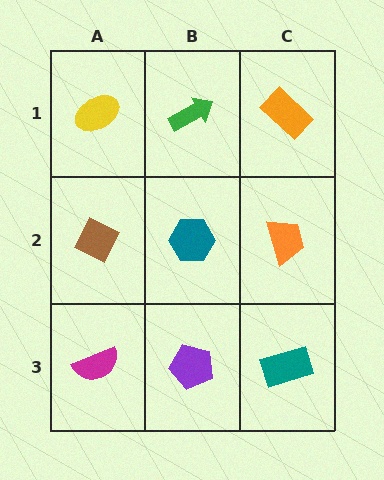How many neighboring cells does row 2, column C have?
3.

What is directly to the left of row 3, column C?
A purple pentagon.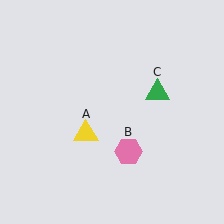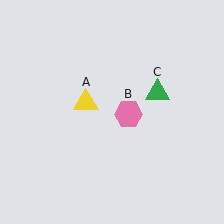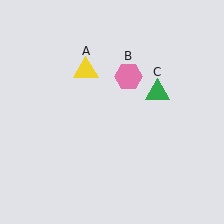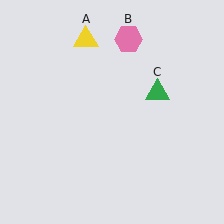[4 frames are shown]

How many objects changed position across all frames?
2 objects changed position: yellow triangle (object A), pink hexagon (object B).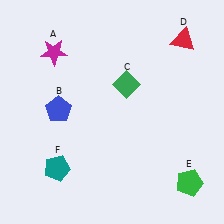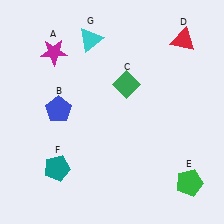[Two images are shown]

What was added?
A cyan triangle (G) was added in Image 2.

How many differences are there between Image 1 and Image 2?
There is 1 difference between the two images.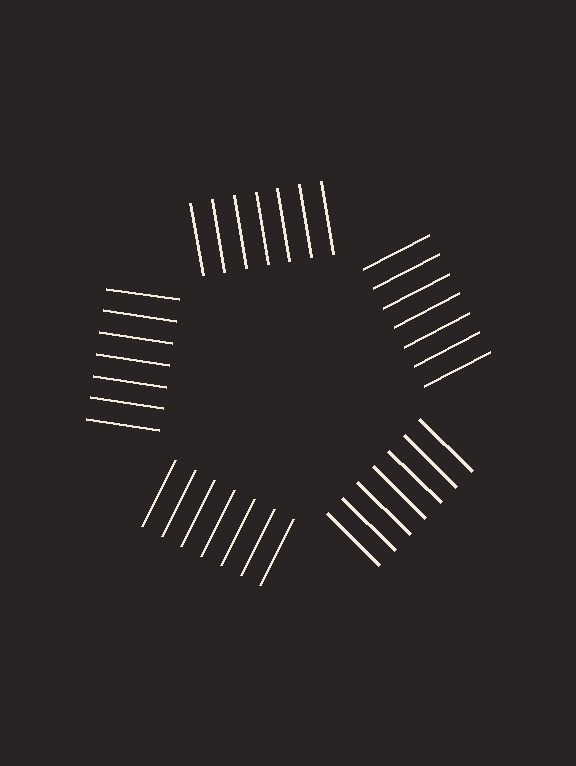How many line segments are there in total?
35 — 7 along each of the 5 edges.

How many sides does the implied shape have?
5 sides — the line-ends trace a pentagon.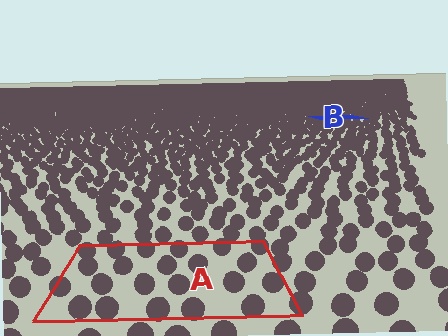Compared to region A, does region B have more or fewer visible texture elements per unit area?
Region B has more texture elements per unit area — they are packed more densely because it is farther away.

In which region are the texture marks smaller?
The texture marks are smaller in region B, because it is farther away.